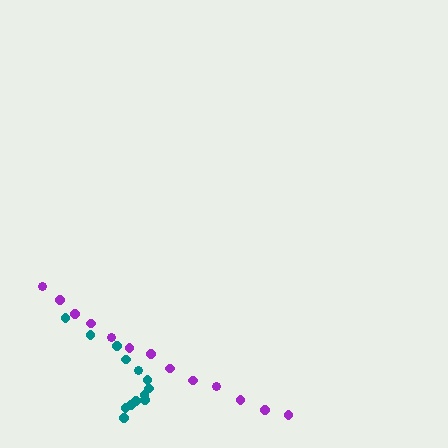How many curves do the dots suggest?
There are 2 distinct paths.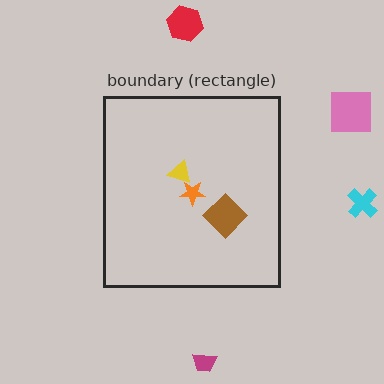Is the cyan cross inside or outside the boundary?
Outside.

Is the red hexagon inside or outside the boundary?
Outside.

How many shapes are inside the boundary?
3 inside, 4 outside.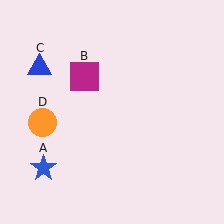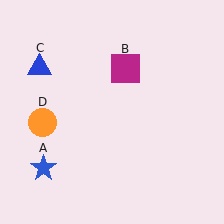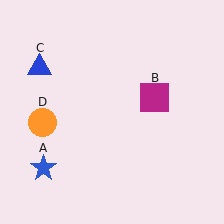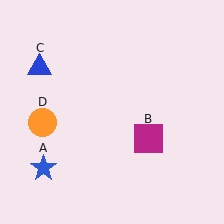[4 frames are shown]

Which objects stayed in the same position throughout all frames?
Blue star (object A) and blue triangle (object C) and orange circle (object D) remained stationary.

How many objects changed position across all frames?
1 object changed position: magenta square (object B).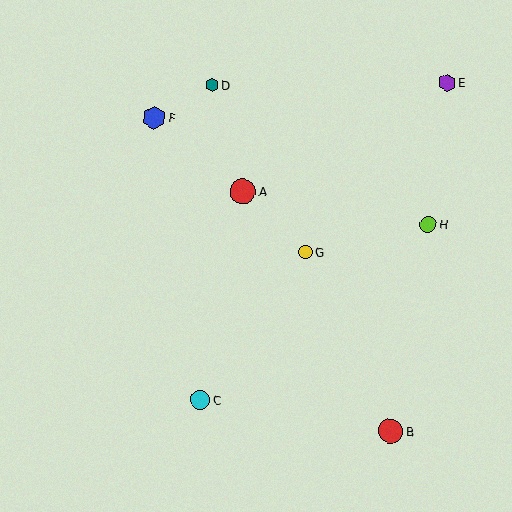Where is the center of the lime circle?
The center of the lime circle is at (428, 224).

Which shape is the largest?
The red circle (labeled A) is the largest.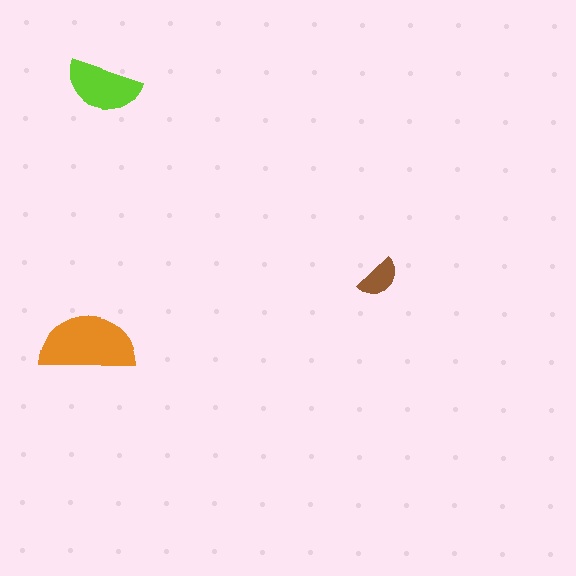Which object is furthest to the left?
The orange semicircle is leftmost.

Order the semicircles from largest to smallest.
the orange one, the lime one, the brown one.